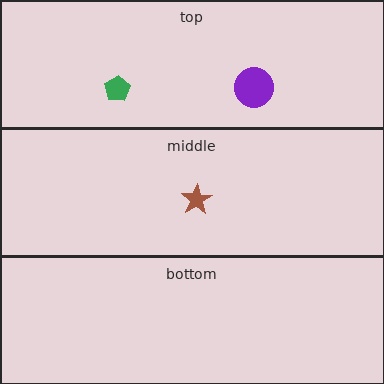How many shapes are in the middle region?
1.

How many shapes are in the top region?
2.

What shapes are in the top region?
The green pentagon, the purple circle.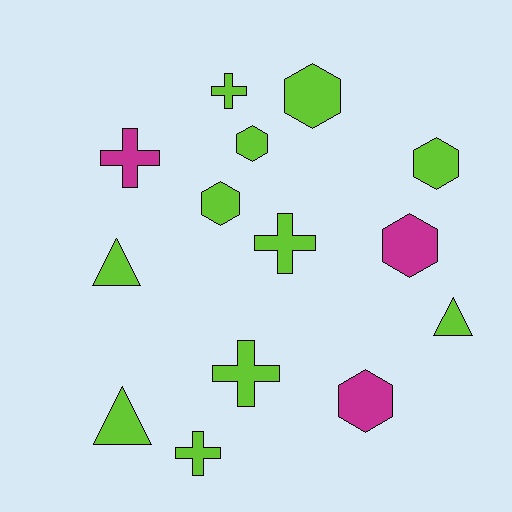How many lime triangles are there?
There are 3 lime triangles.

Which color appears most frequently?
Lime, with 11 objects.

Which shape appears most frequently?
Hexagon, with 6 objects.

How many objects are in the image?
There are 14 objects.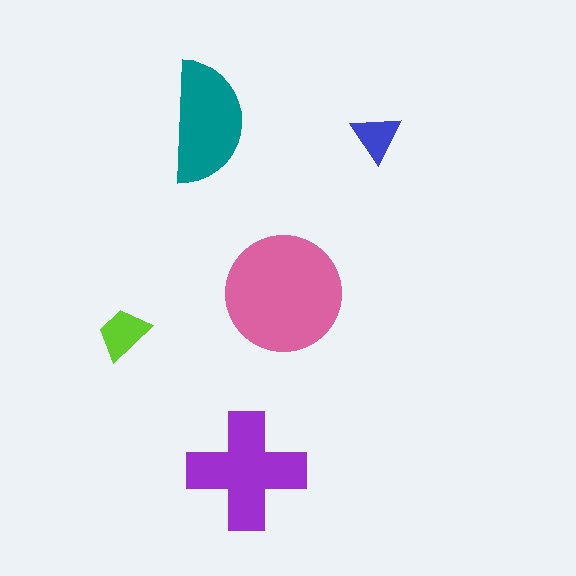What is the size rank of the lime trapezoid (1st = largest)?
4th.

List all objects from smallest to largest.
The blue triangle, the lime trapezoid, the teal semicircle, the purple cross, the pink circle.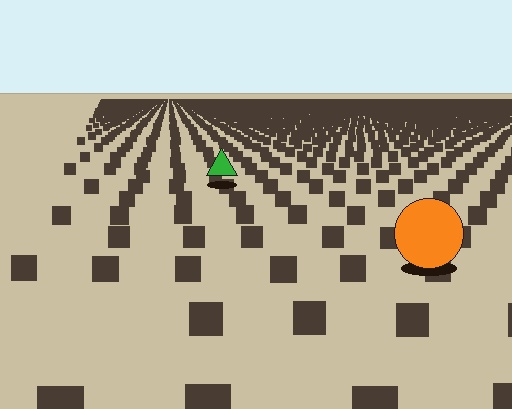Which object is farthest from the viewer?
The green triangle is farthest from the viewer. It appears smaller and the ground texture around it is denser.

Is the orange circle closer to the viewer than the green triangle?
Yes. The orange circle is closer — you can tell from the texture gradient: the ground texture is coarser near it.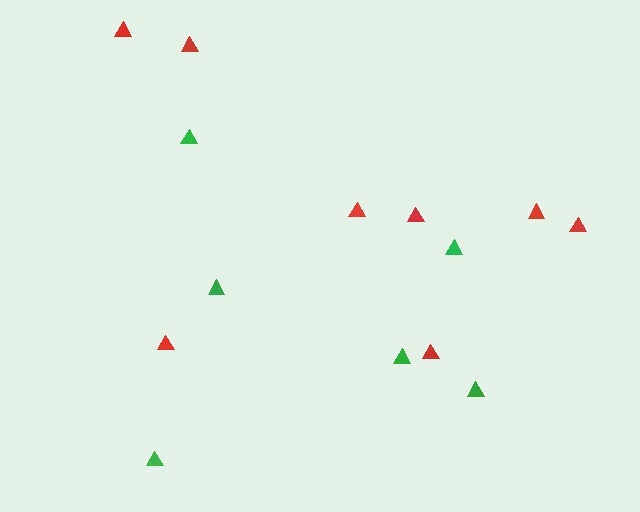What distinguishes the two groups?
There are 2 groups: one group of red triangles (8) and one group of green triangles (6).